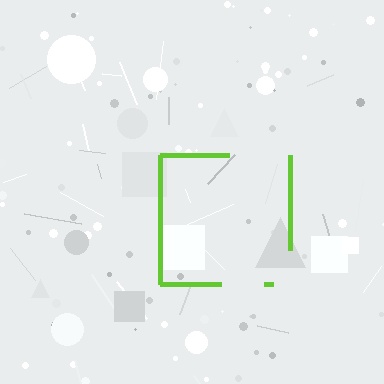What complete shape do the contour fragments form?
The contour fragments form a square.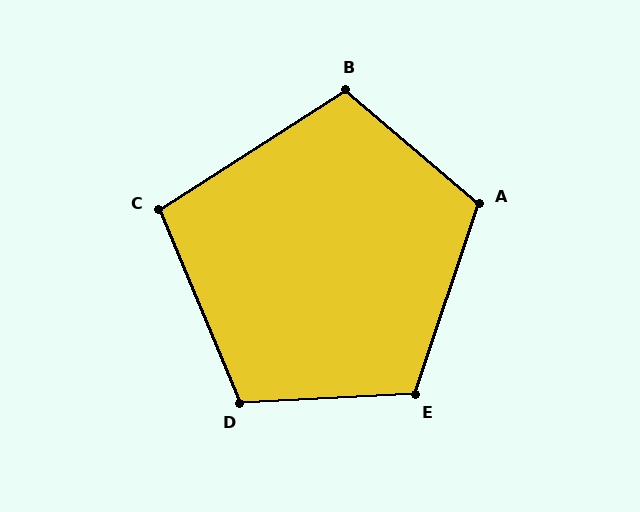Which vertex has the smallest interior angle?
C, at approximately 100 degrees.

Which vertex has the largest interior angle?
A, at approximately 112 degrees.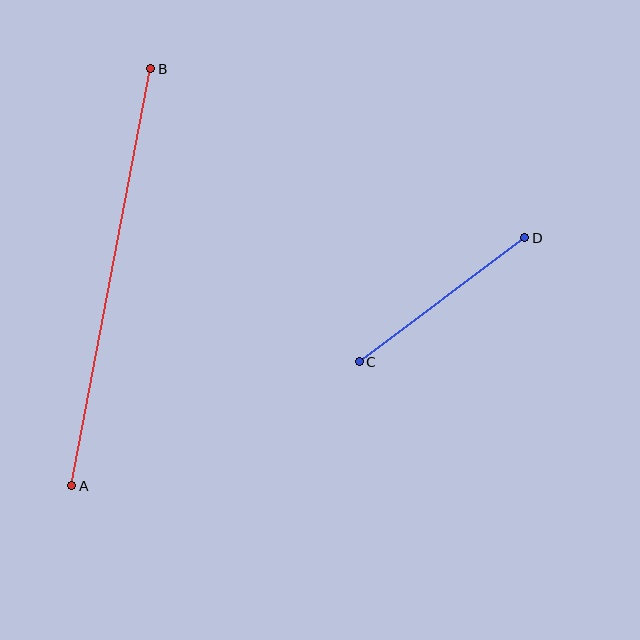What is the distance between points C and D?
The distance is approximately 207 pixels.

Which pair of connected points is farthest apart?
Points A and B are farthest apart.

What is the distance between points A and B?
The distance is approximately 424 pixels.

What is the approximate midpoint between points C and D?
The midpoint is at approximately (442, 300) pixels.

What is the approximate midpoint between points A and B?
The midpoint is at approximately (111, 277) pixels.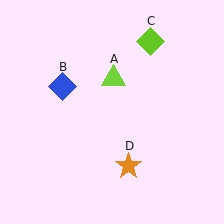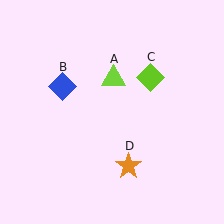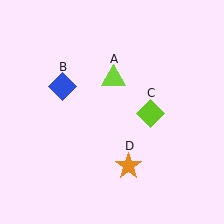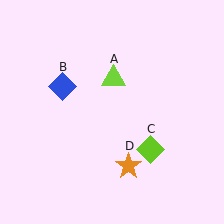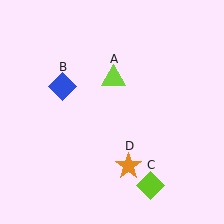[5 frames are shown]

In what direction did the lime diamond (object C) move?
The lime diamond (object C) moved down.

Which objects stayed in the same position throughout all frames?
Lime triangle (object A) and blue diamond (object B) and orange star (object D) remained stationary.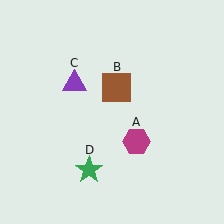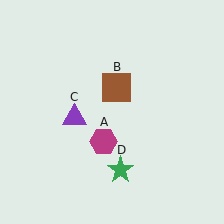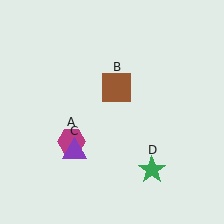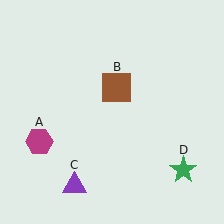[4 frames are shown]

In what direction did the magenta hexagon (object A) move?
The magenta hexagon (object A) moved left.